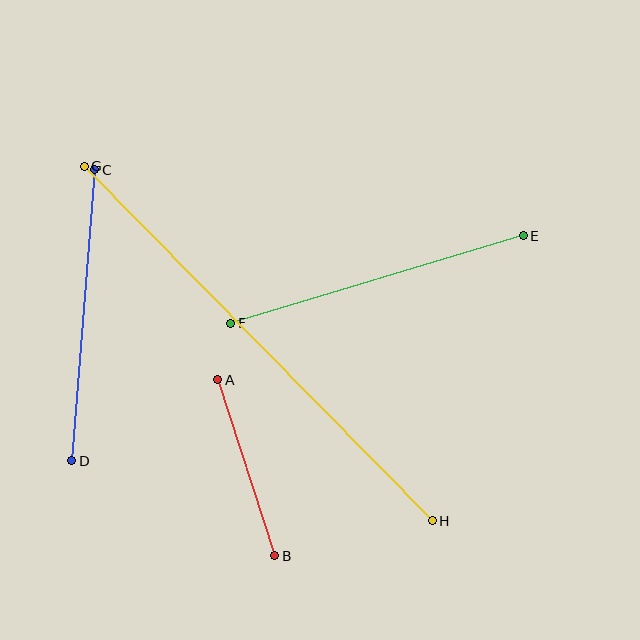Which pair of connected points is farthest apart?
Points G and H are farthest apart.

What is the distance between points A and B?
The distance is approximately 185 pixels.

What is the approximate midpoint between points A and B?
The midpoint is at approximately (246, 468) pixels.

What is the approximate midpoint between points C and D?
The midpoint is at approximately (83, 315) pixels.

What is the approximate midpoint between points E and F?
The midpoint is at approximately (377, 280) pixels.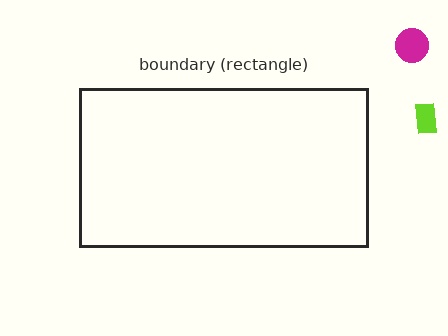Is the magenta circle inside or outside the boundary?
Outside.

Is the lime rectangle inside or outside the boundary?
Outside.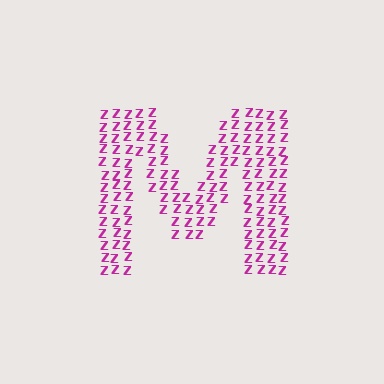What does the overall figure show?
The overall figure shows the letter M.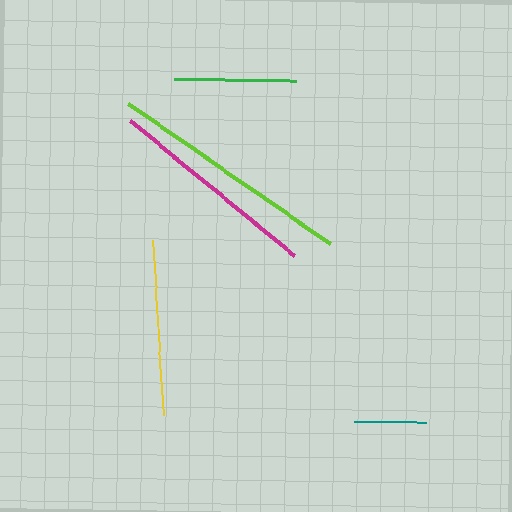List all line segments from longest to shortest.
From longest to shortest: lime, magenta, yellow, green, teal.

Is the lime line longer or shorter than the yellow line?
The lime line is longer than the yellow line.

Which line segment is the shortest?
The teal line is the shortest at approximately 72 pixels.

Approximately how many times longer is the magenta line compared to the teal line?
The magenta line is approximately 2.9 times the length of the teal line.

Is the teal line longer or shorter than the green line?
The green line is longer than the teal line.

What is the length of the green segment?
The green segment is approximately 122 pixels long.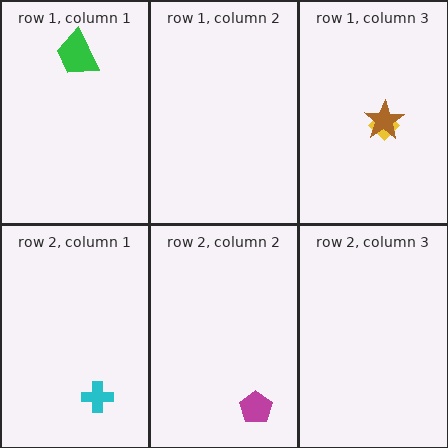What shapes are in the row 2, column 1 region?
The cyan cross.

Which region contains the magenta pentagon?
The row 2, column 2 region.